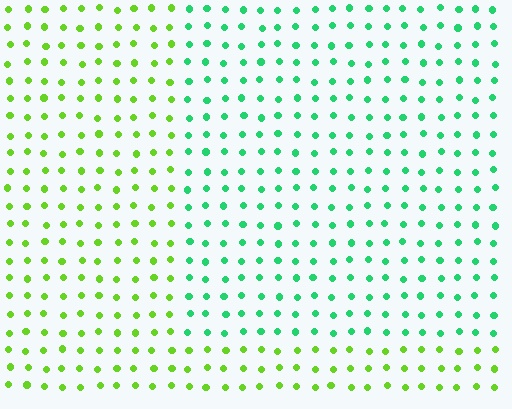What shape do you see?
I see a rectangle.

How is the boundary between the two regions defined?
The boundary is defined purely by a slight shift in hue (about 49 degrees). Spacing, size, and orientation are identical on both sides.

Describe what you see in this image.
The image is filled with small lime elements in a uniform arrangement. A rectangle-shaped region is visible where the elements are tinted to a slightly different hue, forming a subtle color boundary.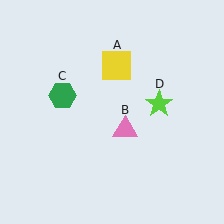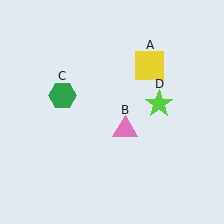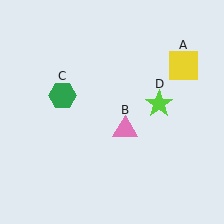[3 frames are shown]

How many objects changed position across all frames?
1 object changed position: yellow square (object A).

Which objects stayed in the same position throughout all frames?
Pink triangle (object B) and green hexagon (object C) and lime star (object D) remained stationary.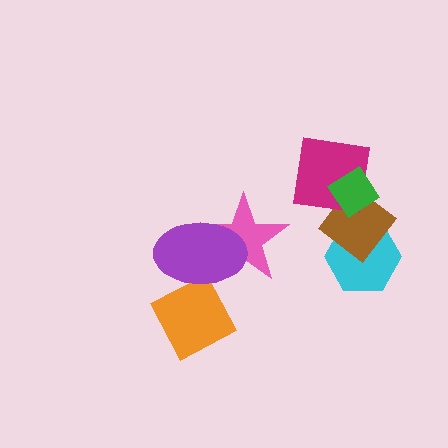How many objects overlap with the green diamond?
2 objects overlap with the green diamond.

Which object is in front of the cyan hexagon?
The brown diamond is in front of the cyan hexagon.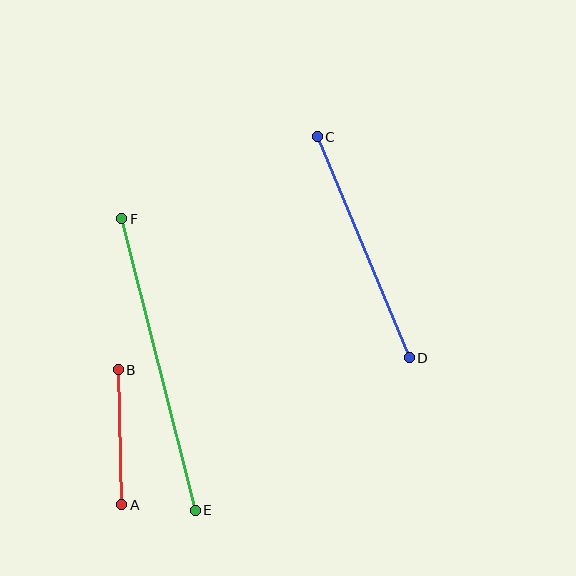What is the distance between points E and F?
The distance is approximately 300 pixels.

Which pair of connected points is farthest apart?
Points E and F are farthest apart.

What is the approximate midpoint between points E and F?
The midpoint is at approximately (158, 365) pixels.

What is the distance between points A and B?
The distance is approximately 135 pixels.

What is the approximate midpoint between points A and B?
The midpoint is at approximately (120, 437) pixels.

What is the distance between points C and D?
The distance is approximately 239 pixels.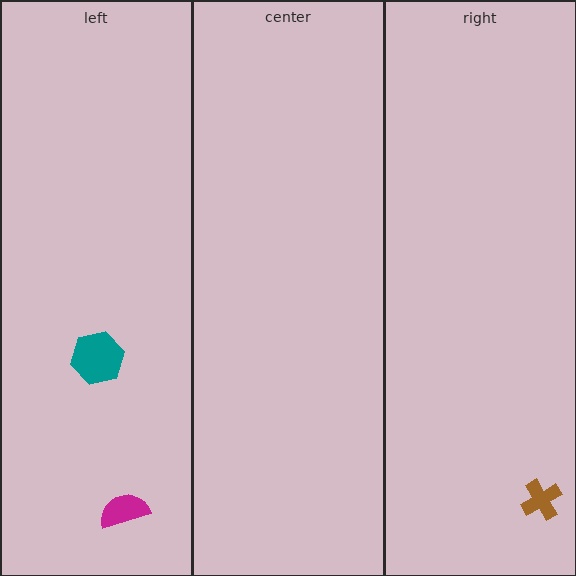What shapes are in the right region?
The brown cross.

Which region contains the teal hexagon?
The left region.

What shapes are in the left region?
The teal hexagon, the magenta semicircle.